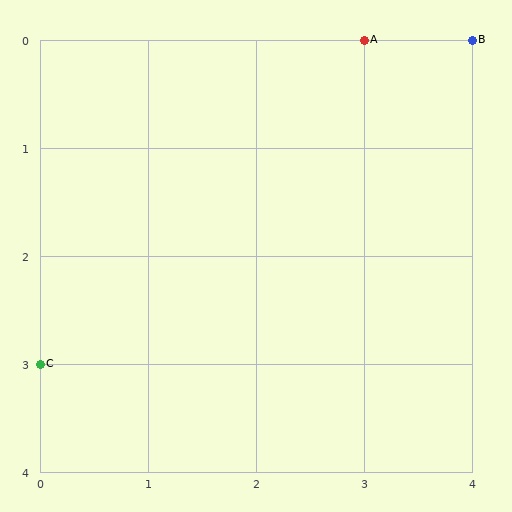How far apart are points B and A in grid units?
Points B and A are 1 column apart.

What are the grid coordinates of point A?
Point A is at grid coordinates (3, 0).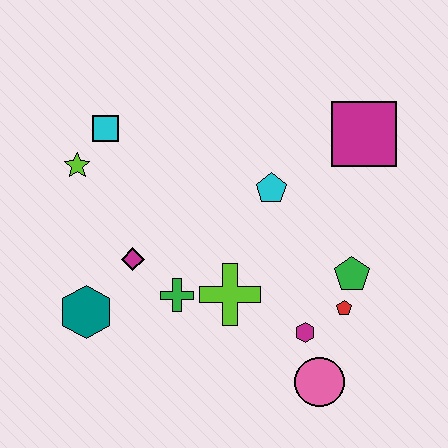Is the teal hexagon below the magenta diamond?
Yes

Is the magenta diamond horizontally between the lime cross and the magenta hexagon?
No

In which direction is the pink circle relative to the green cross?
The pink circle is to the right of the green cross.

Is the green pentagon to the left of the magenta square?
Yes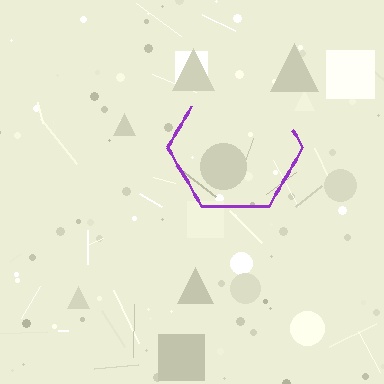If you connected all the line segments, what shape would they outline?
They would outline a hexagon.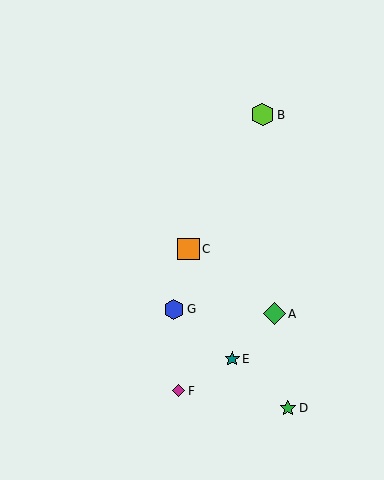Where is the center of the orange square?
The center of the orange square is at (189, 249).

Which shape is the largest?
The lime hexagon (labeled B) is the largest.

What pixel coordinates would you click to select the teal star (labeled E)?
Click at (232, 359) to select the teal star E.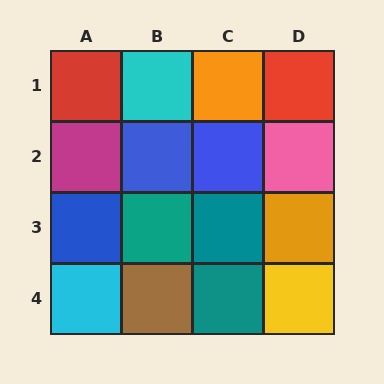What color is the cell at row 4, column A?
Cyan.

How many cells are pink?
1 cell is pink.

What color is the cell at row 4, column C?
Teal.